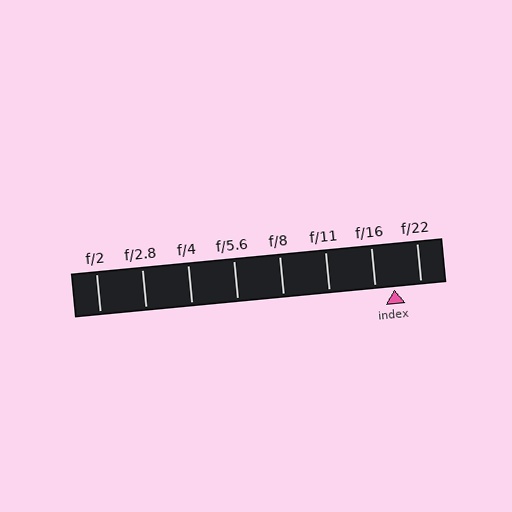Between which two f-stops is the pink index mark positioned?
The index mark is between f/16 and f/22.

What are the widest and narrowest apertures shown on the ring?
The widest aperture shown is f/2 and the narrowest is f/22.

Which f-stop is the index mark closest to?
The index mark is closest to f/16.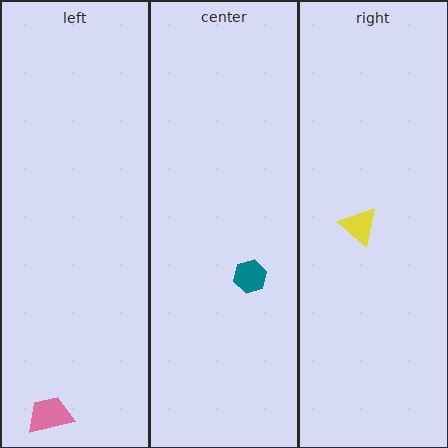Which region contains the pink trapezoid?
The left region.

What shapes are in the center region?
The teal hexagon.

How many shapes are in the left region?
1.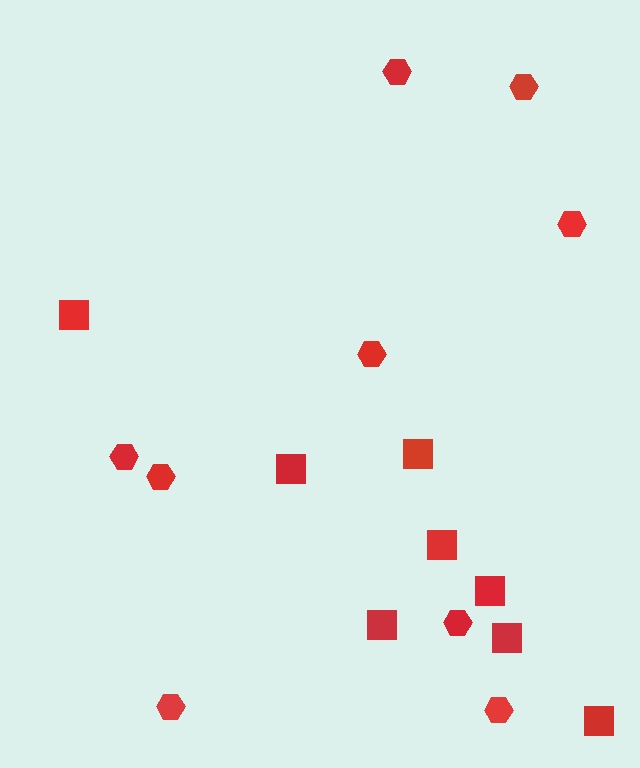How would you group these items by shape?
There are 2 groups: one group of hexagons (9) and one group of squares (8).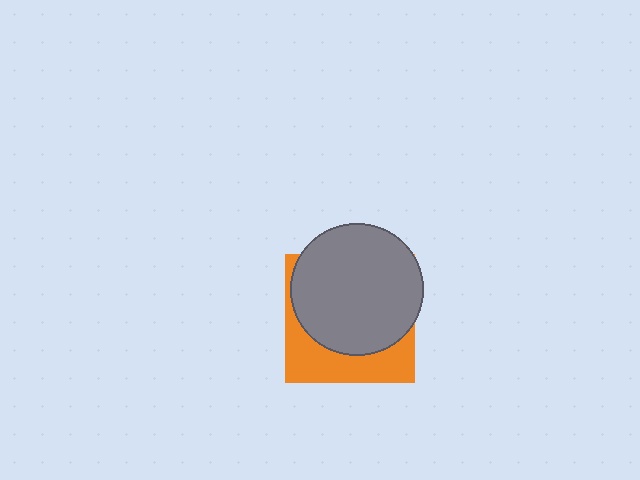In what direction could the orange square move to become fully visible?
The orange square could move down. That would shift it out from behind the gray circle entirely.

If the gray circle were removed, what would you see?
You would see the complete orange square.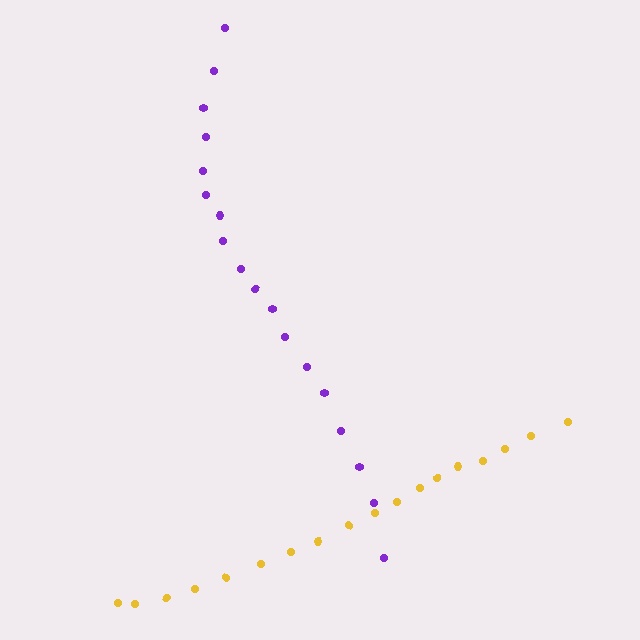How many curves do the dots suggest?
There are 2 distinct paths.